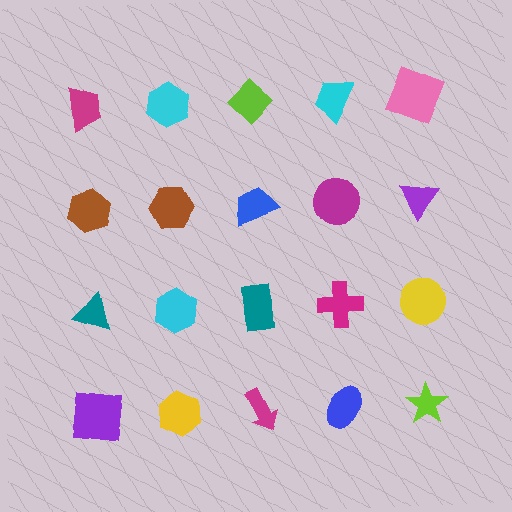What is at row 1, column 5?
A pink square.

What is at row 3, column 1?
A teal triangle.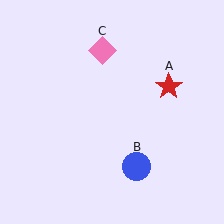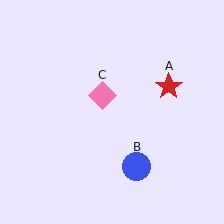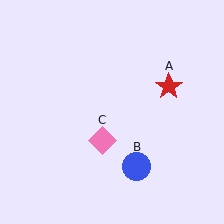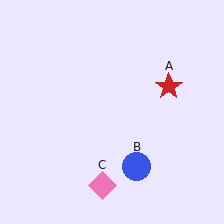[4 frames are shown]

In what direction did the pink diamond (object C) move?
The pink diamond (object C) moved down.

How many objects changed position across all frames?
1 object changed position: pink diamond (object C).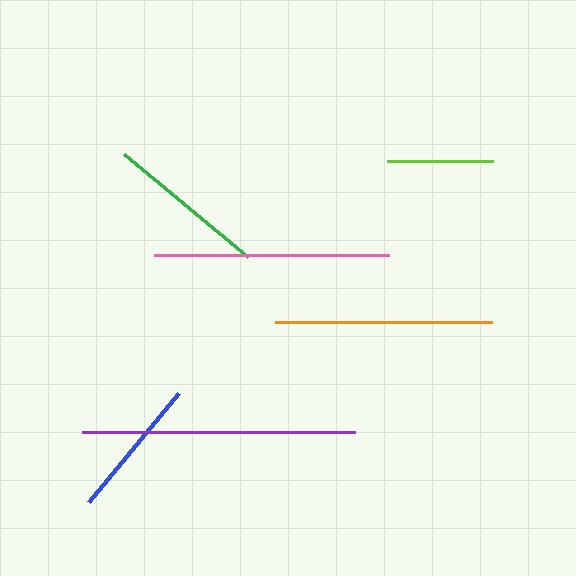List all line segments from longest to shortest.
From longest to shortest: purple, pink, orange, green, blue, lime.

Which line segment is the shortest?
The lime line is the shortest at approximately 106 pixels.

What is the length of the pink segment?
The pink segment is approximately 236 pixels long.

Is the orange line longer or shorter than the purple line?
The purple line is longer than the orange line.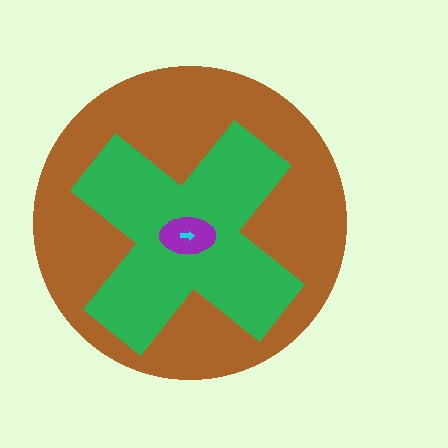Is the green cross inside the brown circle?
Yes.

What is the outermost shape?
The brown circle.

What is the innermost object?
The cyan arrow.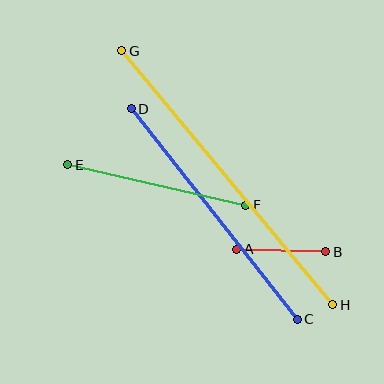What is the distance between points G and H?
The distance is approximately 330 pixels.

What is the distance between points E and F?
The distance is approximately 182 pixels.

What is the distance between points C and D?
The distance is approximately 268 pixels.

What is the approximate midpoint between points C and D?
The midpoint is at approximately (214, 214) pixels.